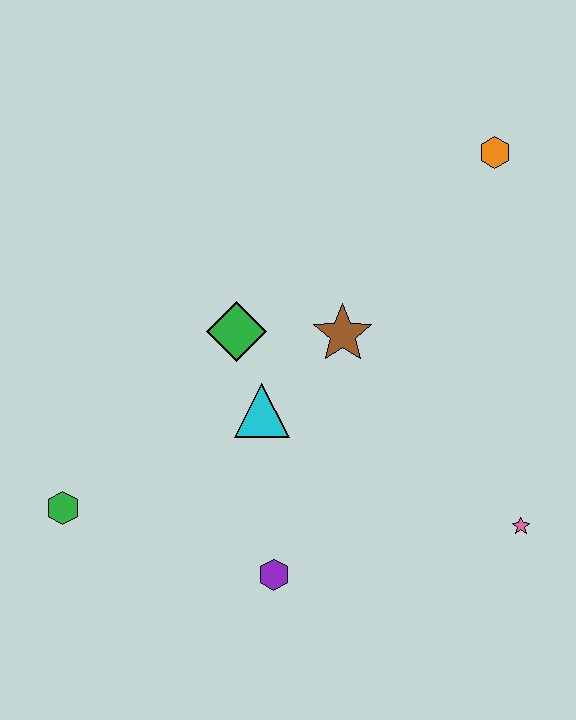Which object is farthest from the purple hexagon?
The orange hexagon is farthest from the purple hexagon.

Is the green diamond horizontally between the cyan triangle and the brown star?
No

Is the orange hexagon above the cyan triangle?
Yes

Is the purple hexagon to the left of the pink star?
Yes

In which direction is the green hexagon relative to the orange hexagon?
The green hexagon is to the left of the orange hexagon.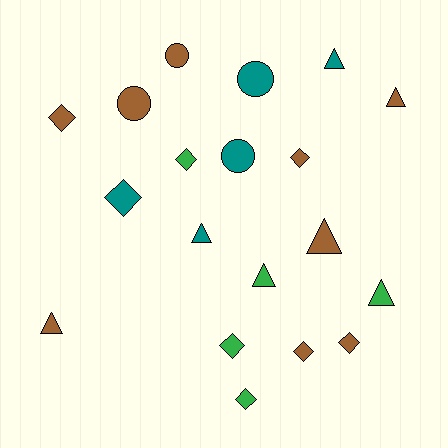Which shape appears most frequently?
Diamond, with 8 objects.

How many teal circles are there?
There are 2 teal circles.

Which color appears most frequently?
Brown, with 9 objects.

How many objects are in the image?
There are 19 objects.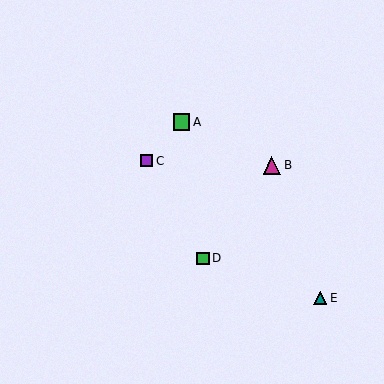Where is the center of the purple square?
The center of the purple square is at (146, 161).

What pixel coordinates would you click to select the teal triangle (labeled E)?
Click at (320, 298) to select the teal triangle E.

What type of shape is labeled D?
Shape D is a green square.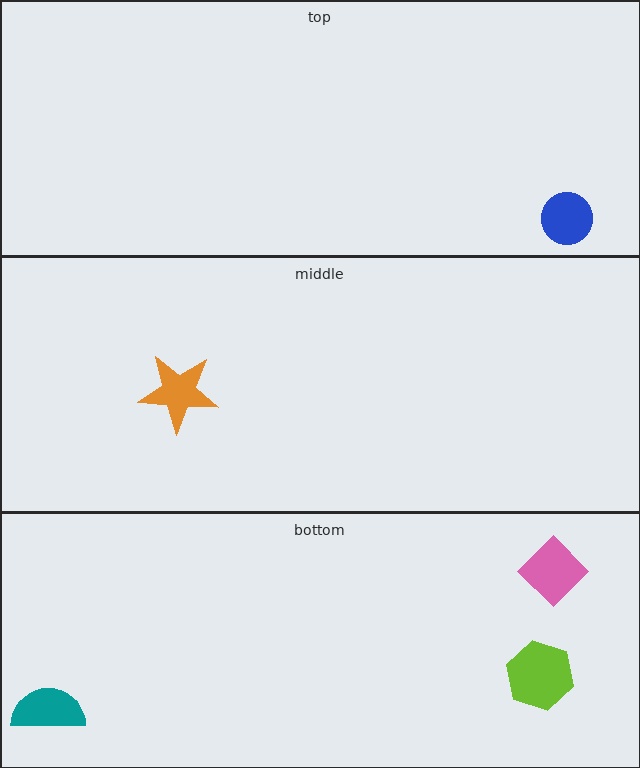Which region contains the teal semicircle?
The bottom region.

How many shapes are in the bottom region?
3.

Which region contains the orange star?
The middle region.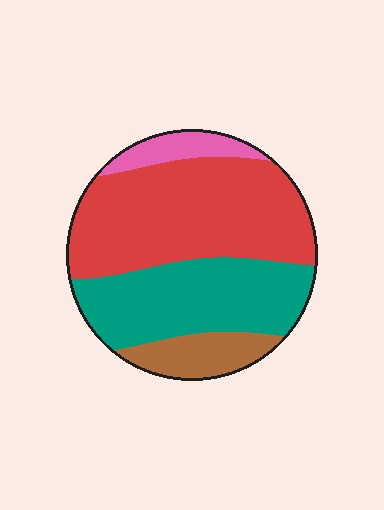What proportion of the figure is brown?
Brown covers about 10% of the figure.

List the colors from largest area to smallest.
From largest to smallest: red, teal, brown, pink.